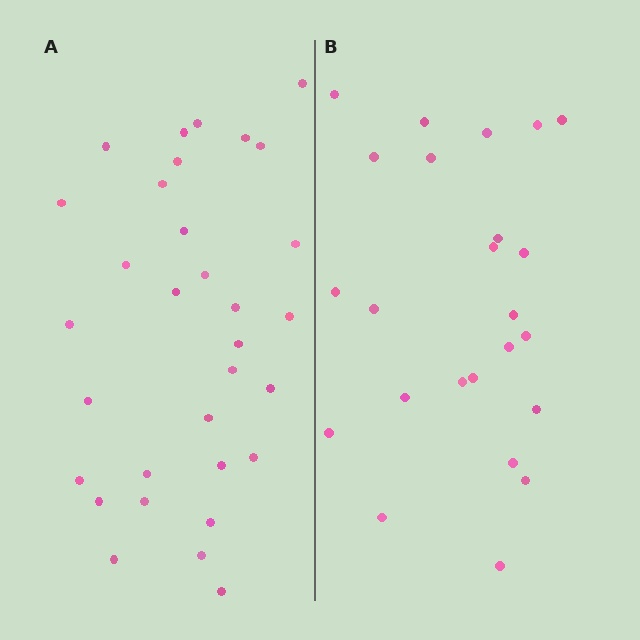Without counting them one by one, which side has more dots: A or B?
Region A (the left region) has more dots.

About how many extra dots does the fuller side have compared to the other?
Region A has roughly 8 or so more dots than region B.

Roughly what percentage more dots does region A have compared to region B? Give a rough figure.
About 35% more.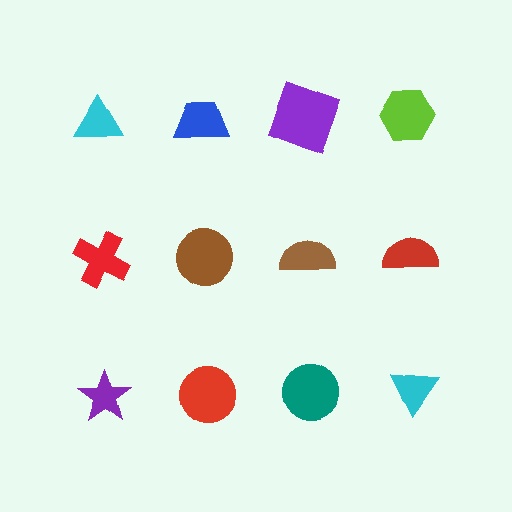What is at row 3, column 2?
A red circle.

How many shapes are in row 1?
4 shapes.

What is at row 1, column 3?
A purple square.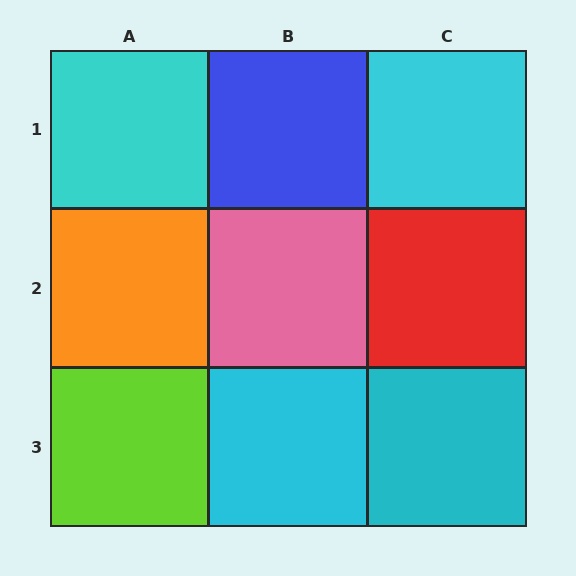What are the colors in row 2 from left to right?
Orange, pink, red.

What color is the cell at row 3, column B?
Cyan.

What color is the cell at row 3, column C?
Cyan.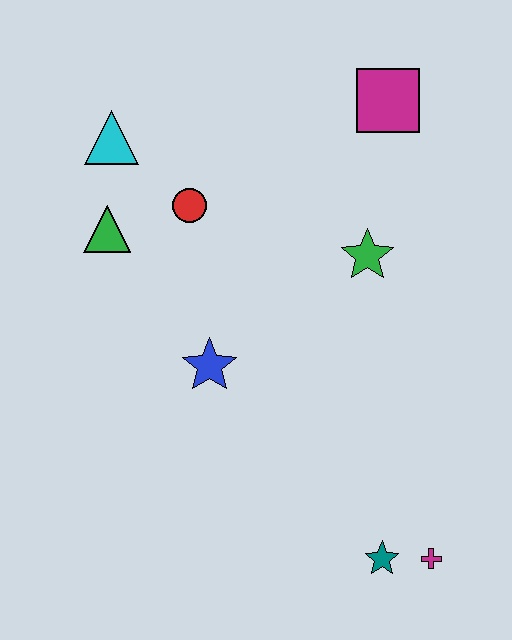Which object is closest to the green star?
The magenta square is closest to the green star.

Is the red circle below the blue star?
No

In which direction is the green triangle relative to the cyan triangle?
The green triangle is below the cyan triangle.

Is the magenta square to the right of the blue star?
Yes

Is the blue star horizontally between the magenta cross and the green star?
No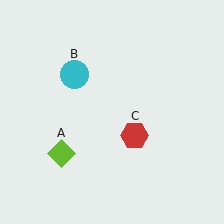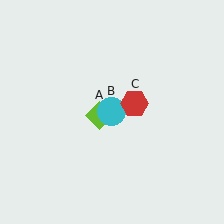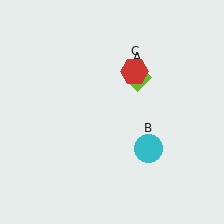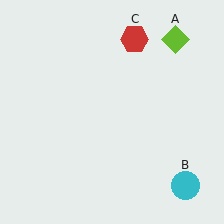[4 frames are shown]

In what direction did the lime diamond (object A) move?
The lime diamond (object A) moved up and to the right.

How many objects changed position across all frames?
3 objects changed position: lime diamond (object A), cyan circle (object B), red hexagon (object C).